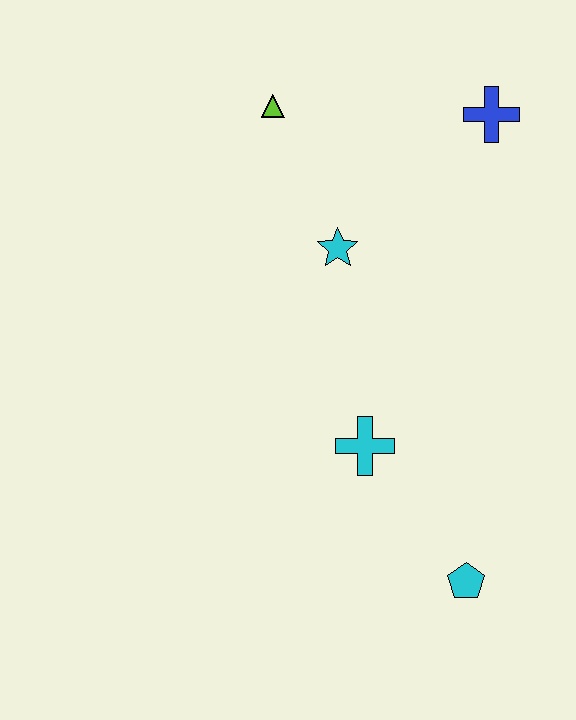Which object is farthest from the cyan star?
The cyan pentagon is farthest from the cyan star.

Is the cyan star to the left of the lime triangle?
No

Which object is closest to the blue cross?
The cyan star is closest to the blue cross.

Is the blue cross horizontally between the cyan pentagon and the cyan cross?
No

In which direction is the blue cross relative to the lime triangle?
The blue cross is to the right of the lime triangle.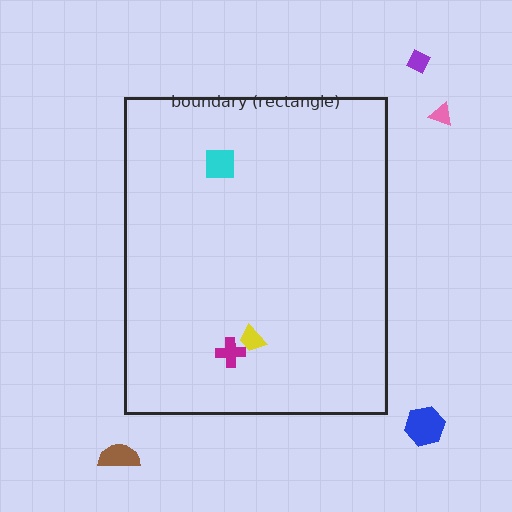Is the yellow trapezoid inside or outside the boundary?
Inside.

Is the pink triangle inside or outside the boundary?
Outside.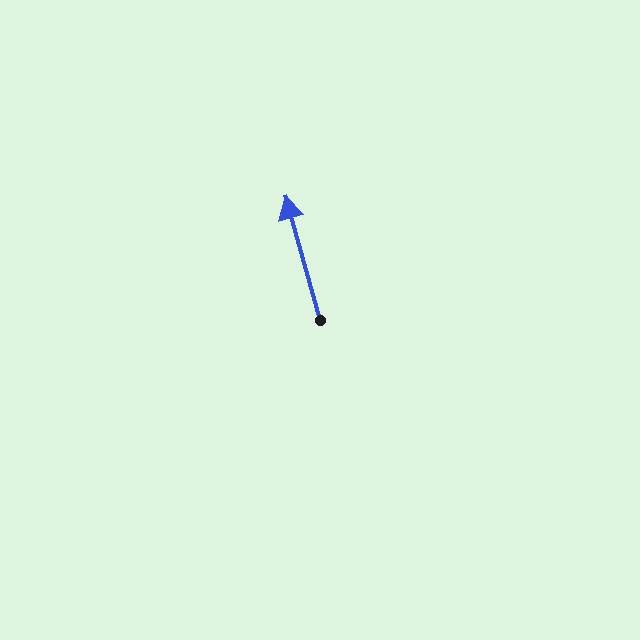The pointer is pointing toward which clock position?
Roughly 11 o'clock.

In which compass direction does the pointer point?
North.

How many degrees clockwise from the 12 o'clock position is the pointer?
Approximately 344 degrees.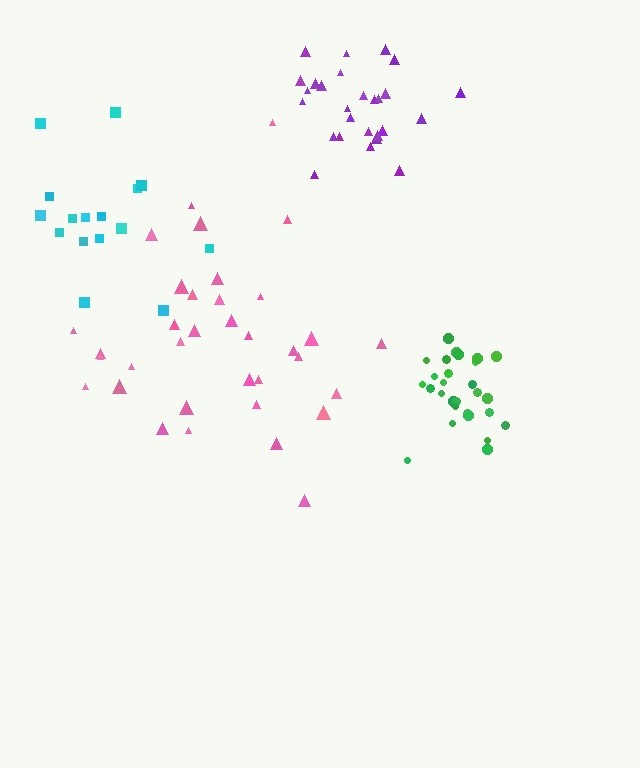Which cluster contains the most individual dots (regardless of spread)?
Pink (35).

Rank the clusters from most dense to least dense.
green, purple, pink, cyan.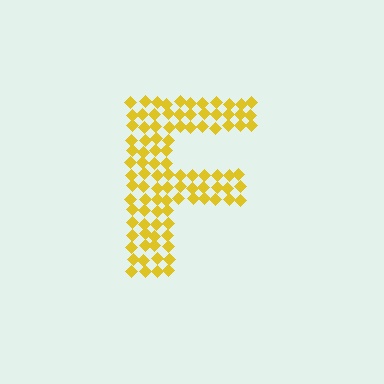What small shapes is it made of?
It is made of small diamonds.